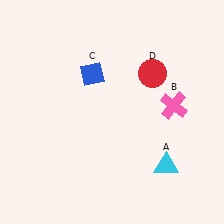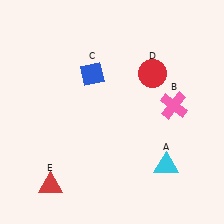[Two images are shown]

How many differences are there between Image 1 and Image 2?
There is 1 difference between the two images.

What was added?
A red triangle (E) was added in Image 2.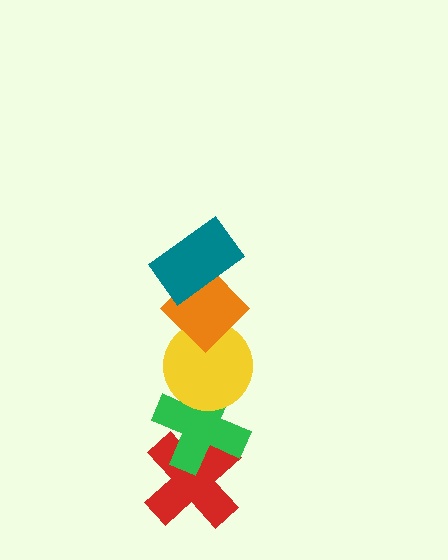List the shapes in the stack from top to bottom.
From top to bottom: the teal rectangle, the orange diamond, the yellow circle, the green cross, the red cross.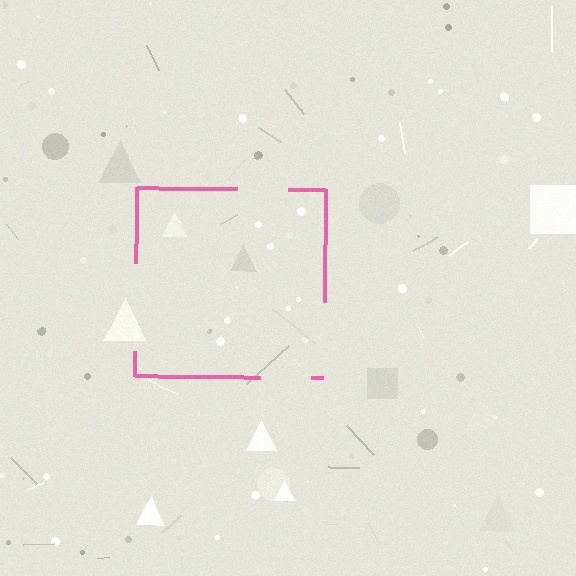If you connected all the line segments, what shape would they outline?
They would outline a square.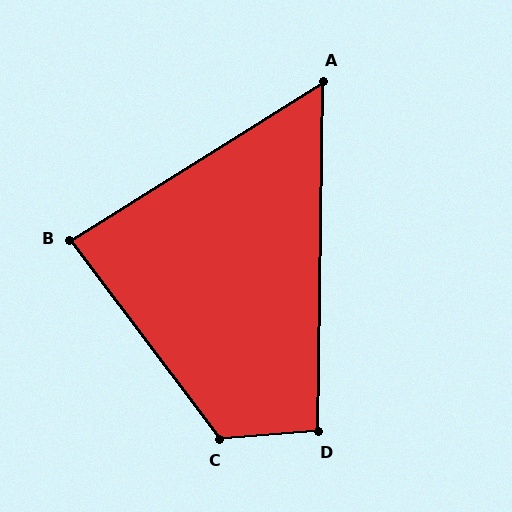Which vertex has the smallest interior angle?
A, at approximately 57 degrees.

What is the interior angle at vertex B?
Approximately 85 degrees (approximately right).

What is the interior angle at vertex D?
Approximately 95 degrees (approximately right).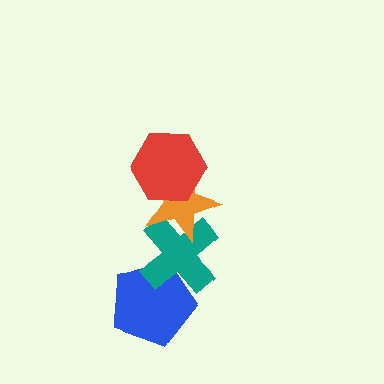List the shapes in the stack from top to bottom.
From top to bottom: the red hexagon, the orange star, the teal cross, the blue pentagon.